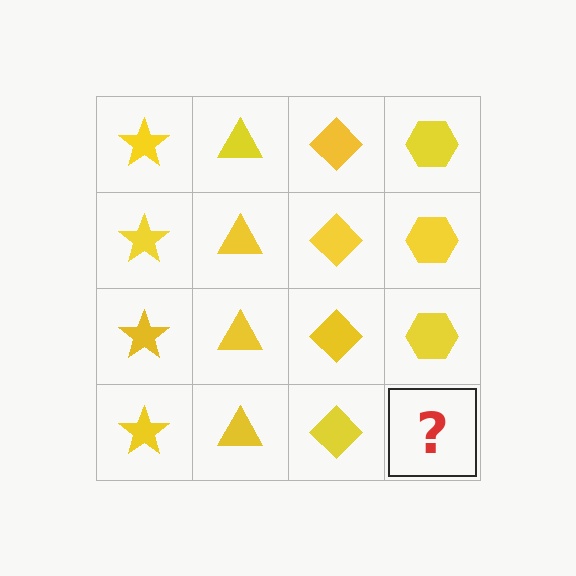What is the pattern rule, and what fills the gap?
The rule is that each column has a consistent shape. The gap should be filled with a yellow hexagon.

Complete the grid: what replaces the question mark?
The question mark should be replaced with a yellow hexagon.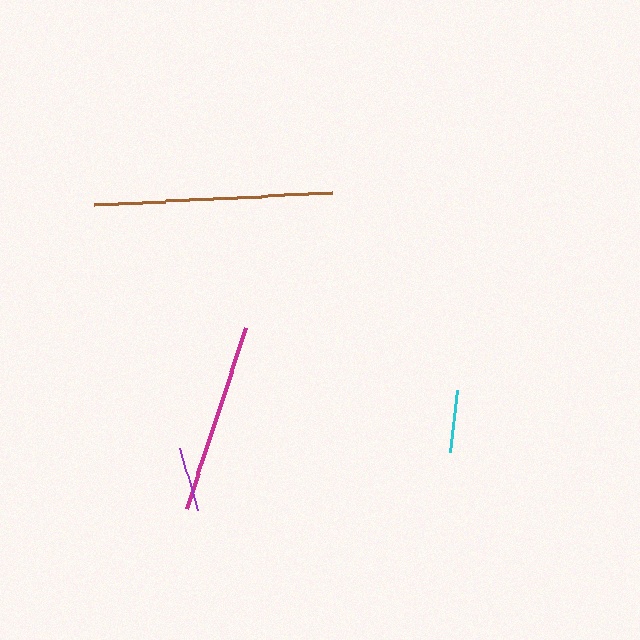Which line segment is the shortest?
The cyan line is the shortest at approximately 62 pixels.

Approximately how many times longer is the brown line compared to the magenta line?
The brown line is approximately 1.2 times the length of the magenta line.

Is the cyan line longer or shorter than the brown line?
The brown line is longer than the cyan line.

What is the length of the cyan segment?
The cyan segment is approximately 62 pixels long.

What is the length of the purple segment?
The purple segment is approximately 63 pixels long.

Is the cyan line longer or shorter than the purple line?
The purple line is longer than the cyan line.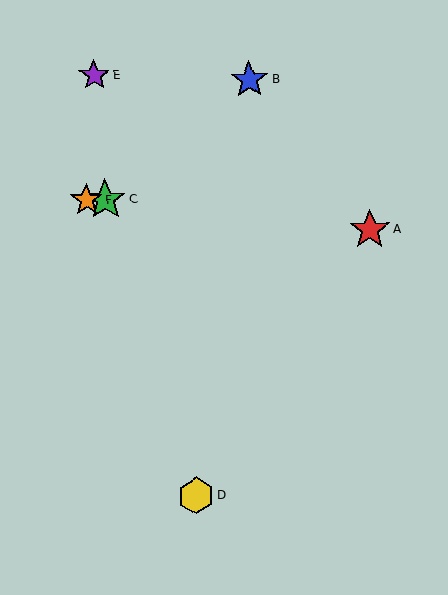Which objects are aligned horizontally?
Objects C, F are aligned horizontally.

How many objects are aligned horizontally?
2 objects (C, F) are aligned horizontally.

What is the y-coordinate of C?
Object C is at y≈200.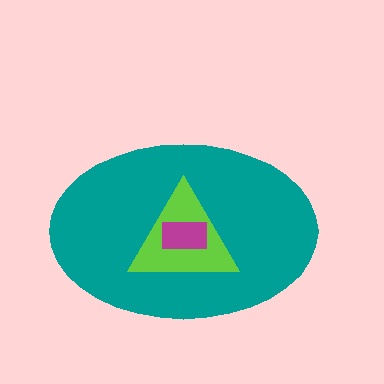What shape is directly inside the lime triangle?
The magenta rectangle.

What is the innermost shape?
The magenta rectangle.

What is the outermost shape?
The teal ellipse.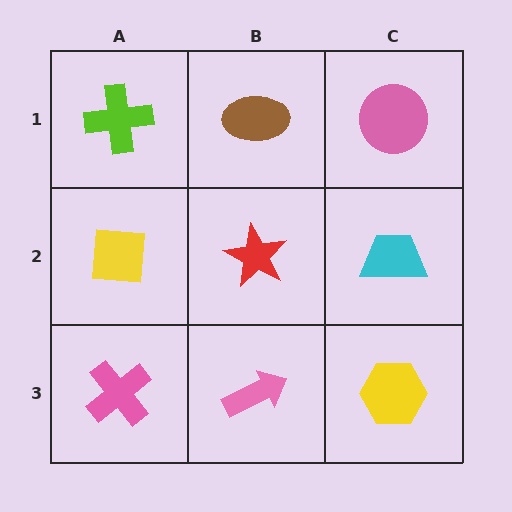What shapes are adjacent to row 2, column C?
A pink circle (row 1, column C), a yellow hexagon (row 3, column C), a red star (row 2, column B).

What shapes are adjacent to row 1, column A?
A yellow square (row 2, column A), a brown ellipse (row 1, column B).